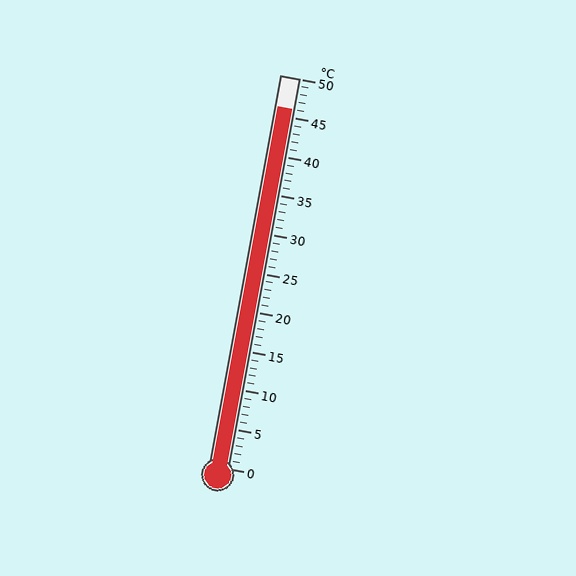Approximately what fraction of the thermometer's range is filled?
The thermometer is filled to approximately 90% of its range.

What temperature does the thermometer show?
The thermometer shows approximately 46°C.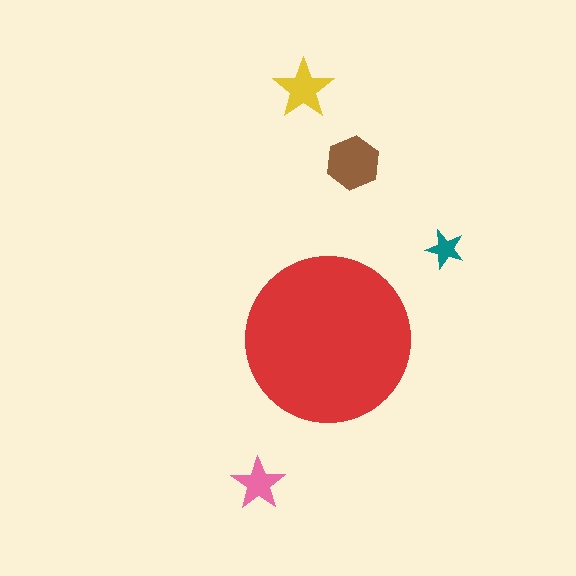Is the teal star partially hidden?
No, the teal star is fully visible.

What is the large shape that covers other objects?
A red circle.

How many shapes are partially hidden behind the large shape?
0 shapes are partially hidden.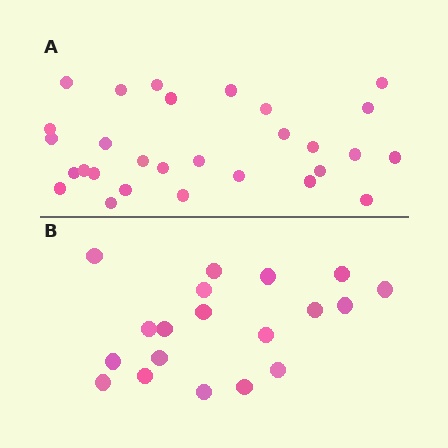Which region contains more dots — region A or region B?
Region A (the top region) has more dots.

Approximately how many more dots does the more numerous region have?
Region A has roughly 10 or so more dots than region B.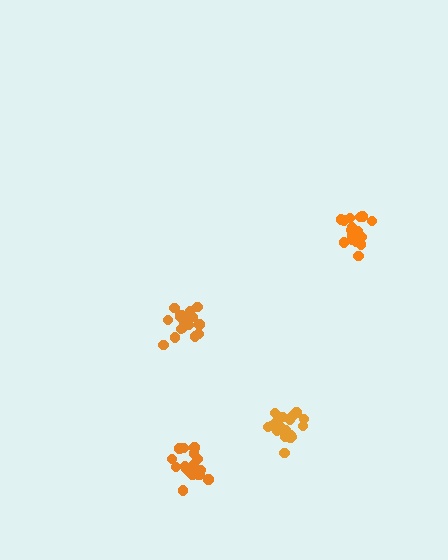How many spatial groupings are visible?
There are 4 spatial groupings.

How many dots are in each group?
Group 1: 20 dots, Group 2: 19 dots, Group 3: 19 dots, Group 4: 19 dots (77 total).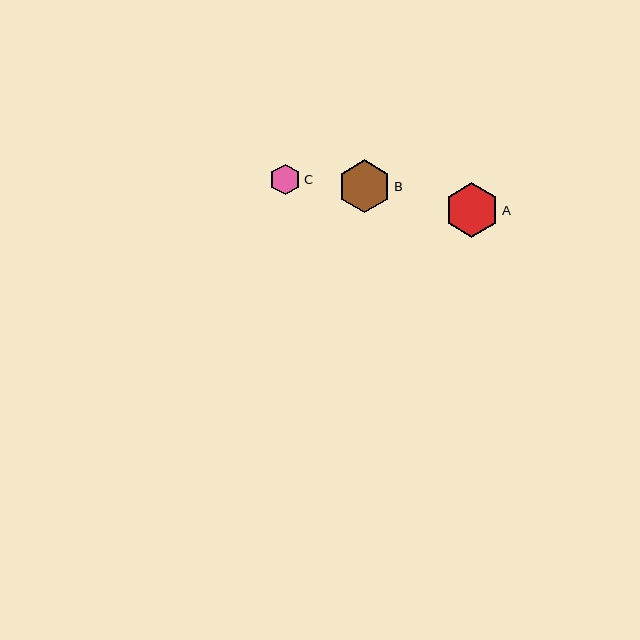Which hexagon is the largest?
Hexagon A is the largest with a size of approximately 54 pixels.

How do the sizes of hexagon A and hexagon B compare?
Hexagon A and hexagon B are approximately the same size.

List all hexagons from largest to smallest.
From largest to smallest: A, B, C.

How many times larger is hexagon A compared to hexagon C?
Hexagon A is approximately 1.8 times the size of hexagon C.